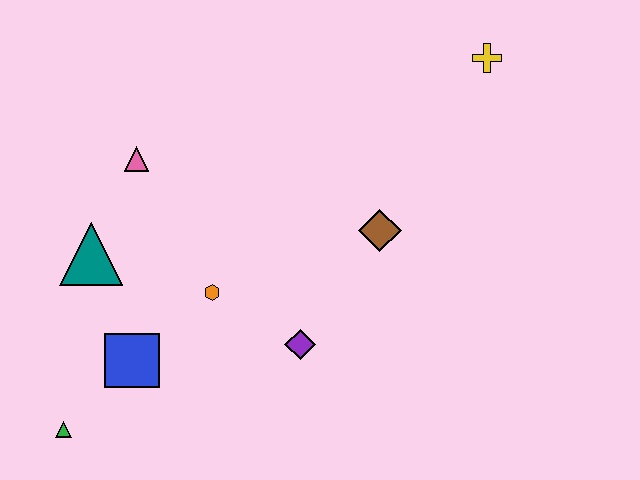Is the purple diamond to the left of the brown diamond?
Yes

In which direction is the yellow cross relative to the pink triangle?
The yellow cross is to the right of the pink triangle.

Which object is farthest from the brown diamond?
The green triangle is farthest from the brown diamond.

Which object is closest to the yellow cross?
The brown diamond is closest to the yellow cross.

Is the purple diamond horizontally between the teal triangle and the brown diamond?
Yes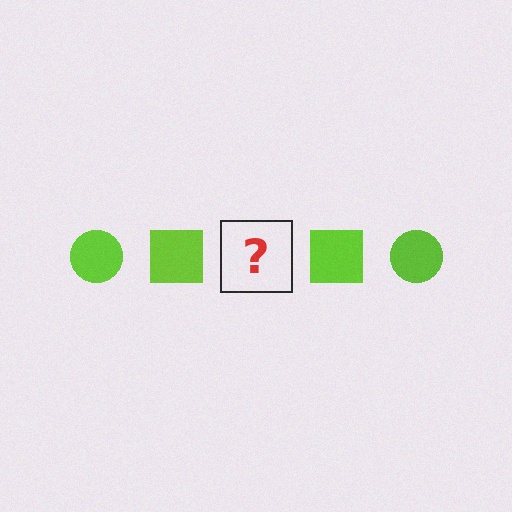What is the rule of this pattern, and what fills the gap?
The rule is that the pattern cycles through circle, square shapes in lime. The gap should be filled with a lime circle.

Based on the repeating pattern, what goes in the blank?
The blank should be a lime circle.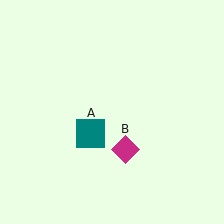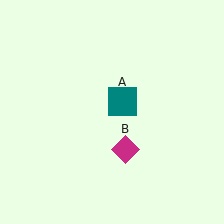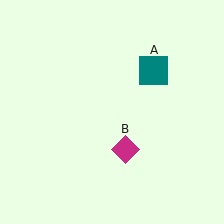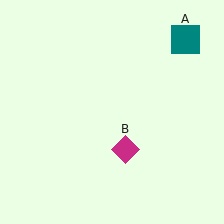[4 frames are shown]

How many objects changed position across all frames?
1 object changed position: teal square (object A).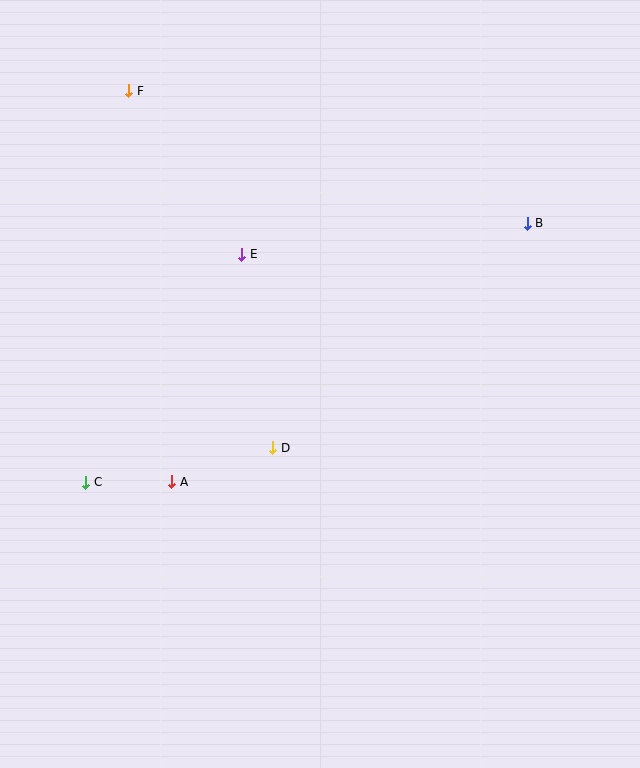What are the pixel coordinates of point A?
Point A is at (172, 482).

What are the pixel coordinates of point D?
Point D is at (273, 448).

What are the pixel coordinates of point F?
Point F is at (129, 91).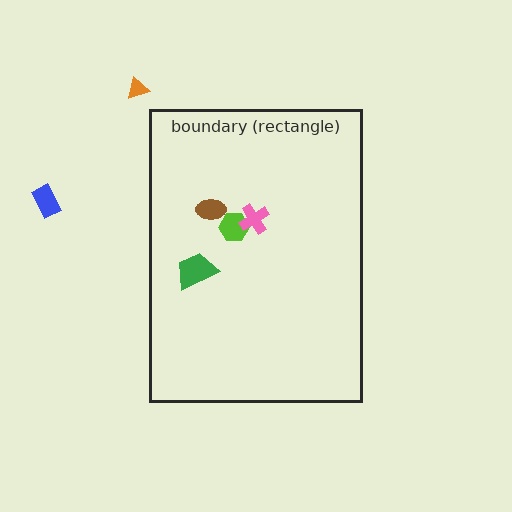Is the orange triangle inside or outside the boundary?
Outside.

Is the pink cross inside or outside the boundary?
Inside.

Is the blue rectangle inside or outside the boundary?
Outside.